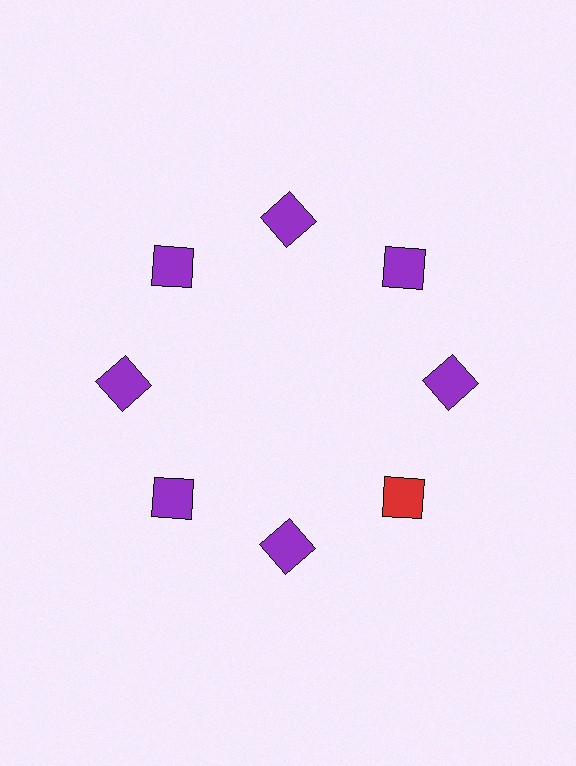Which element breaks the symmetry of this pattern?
The red square at roughly the 4 o'clock position breaks the symmetry. All other shapes are purple squares.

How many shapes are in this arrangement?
There are 8 shapes arranged in a ring pattern.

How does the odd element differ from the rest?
It has a different color: red instead of purple.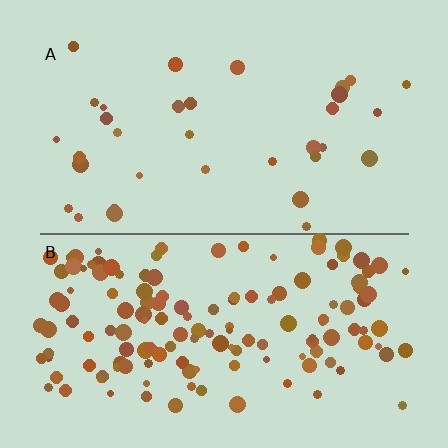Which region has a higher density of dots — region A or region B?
B (the bottom).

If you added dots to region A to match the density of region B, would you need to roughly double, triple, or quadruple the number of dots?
Approximately quadruple.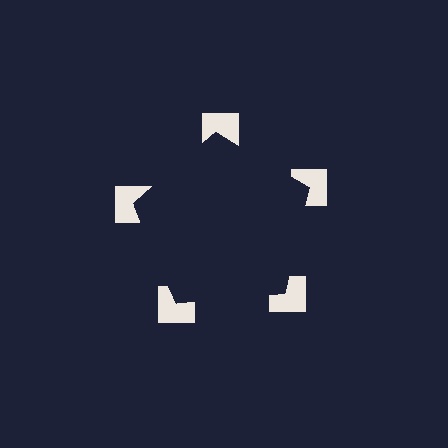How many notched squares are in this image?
There are 5 — one at each vertex of the illusory pentagon.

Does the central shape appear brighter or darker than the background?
It typically appears slightly darker than the background, even though no actual brightness change is drawn.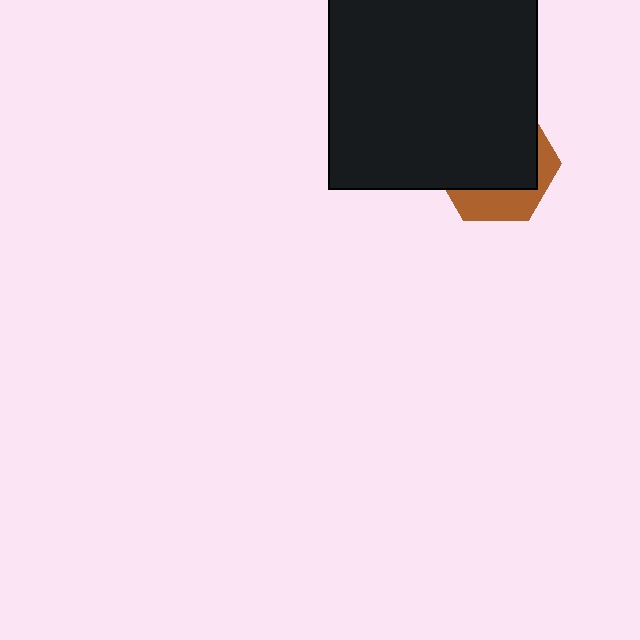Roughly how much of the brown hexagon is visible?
A small part of it is visible (roughly 32%).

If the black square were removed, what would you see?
You would see the complete brown hexagon.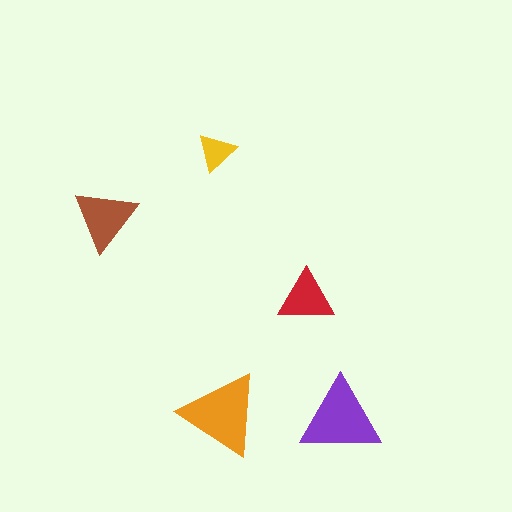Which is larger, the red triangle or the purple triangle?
The purple one.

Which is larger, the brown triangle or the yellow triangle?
The brown one.